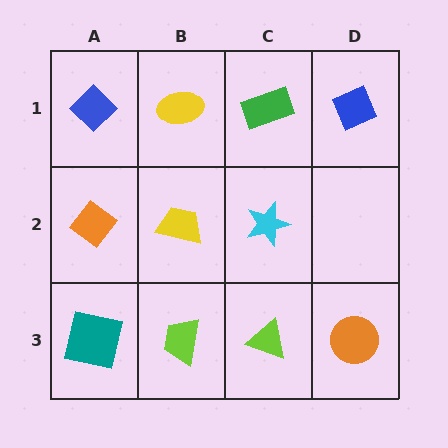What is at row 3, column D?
An orange circle.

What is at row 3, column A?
A teal square.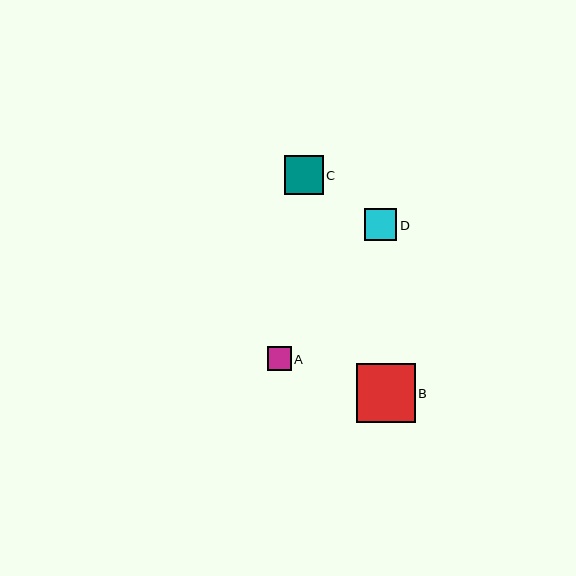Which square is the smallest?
Square A is the smallest with a size of approximately 23 pixels.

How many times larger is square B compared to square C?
Square B is approximately 1.5 times the size of square C.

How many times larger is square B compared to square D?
Square B is approximately 1.8 times the size of square D.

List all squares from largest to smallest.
From largest to smallest: B, C, D, A.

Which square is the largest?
Square B is the largest with a size of approximately 59 pixels.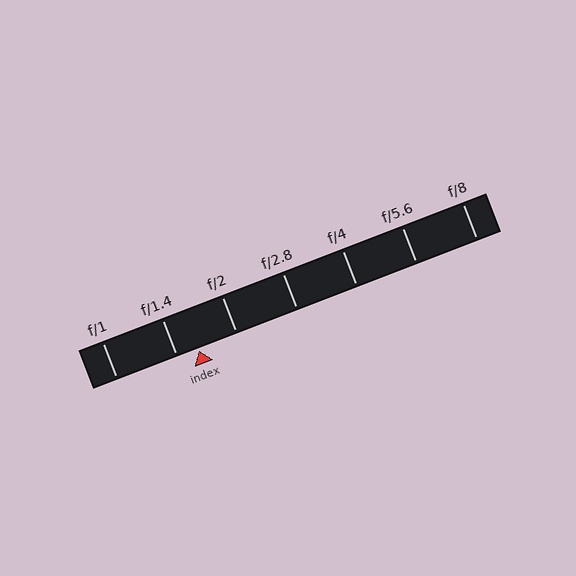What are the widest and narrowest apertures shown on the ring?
The widest aperture shown is f/1 and the narrowest is f/8.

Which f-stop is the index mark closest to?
The index mark is closest to f/1.4.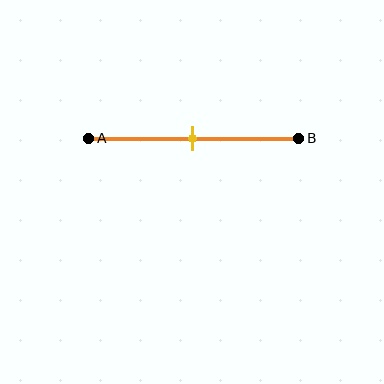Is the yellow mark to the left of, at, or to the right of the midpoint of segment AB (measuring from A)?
The yellow mark is approximately at the midpoint of segment AB.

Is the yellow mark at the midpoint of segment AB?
Yes, the mark is approximately at the midpoint.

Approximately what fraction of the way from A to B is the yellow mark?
The yellow mark is approximately 50% of the way from A to B.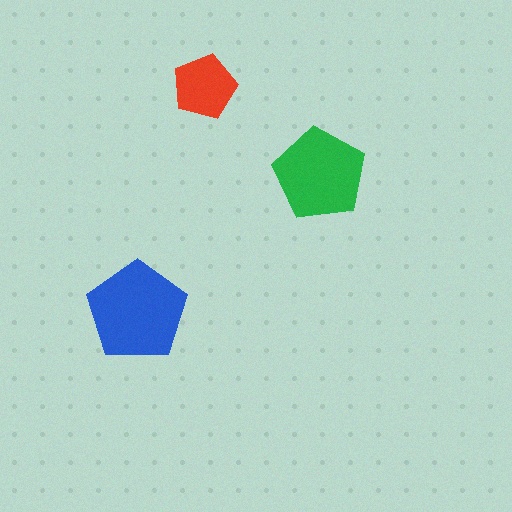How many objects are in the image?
There are 3 objects in the image.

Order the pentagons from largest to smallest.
the blue one, the green one, the red one.